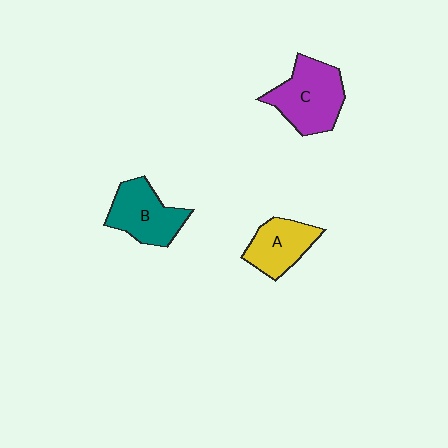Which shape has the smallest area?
Shape A (yellow).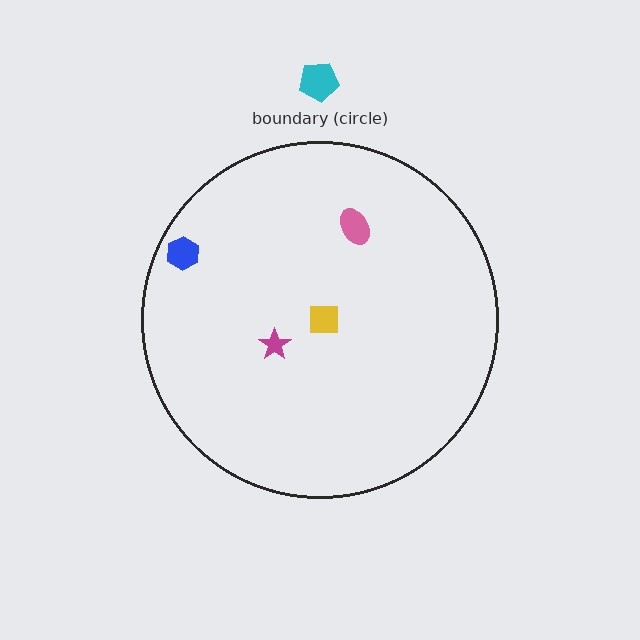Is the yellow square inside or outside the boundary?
Inside.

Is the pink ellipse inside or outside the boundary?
Inside.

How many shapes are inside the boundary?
4 inside, 1 outside.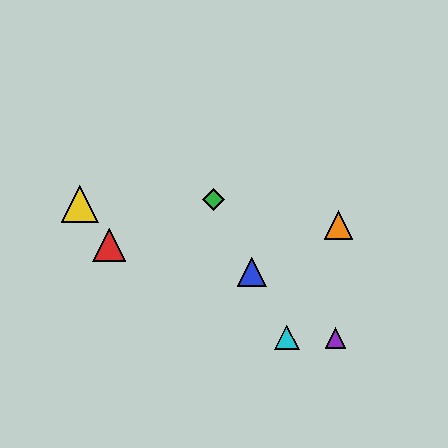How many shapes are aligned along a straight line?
3 shapes (the blue triangle, the green diamond, the cyan triangle) are aligned along a straight line.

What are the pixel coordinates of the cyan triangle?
The cyan triangle is at (287, 338).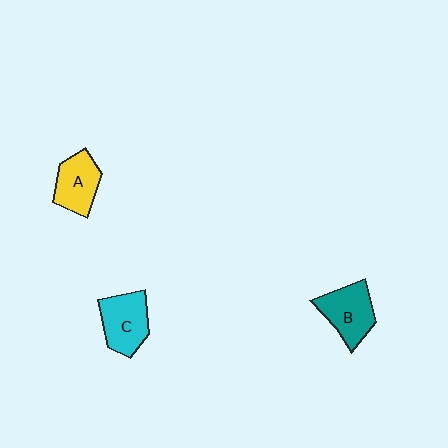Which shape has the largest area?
Shape B (teal).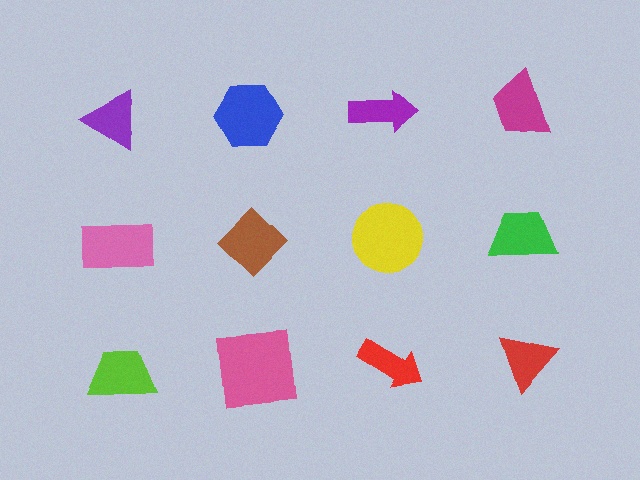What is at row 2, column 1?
A pink rectangle.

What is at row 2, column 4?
A green trapezoid.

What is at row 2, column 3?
A yellow circle.